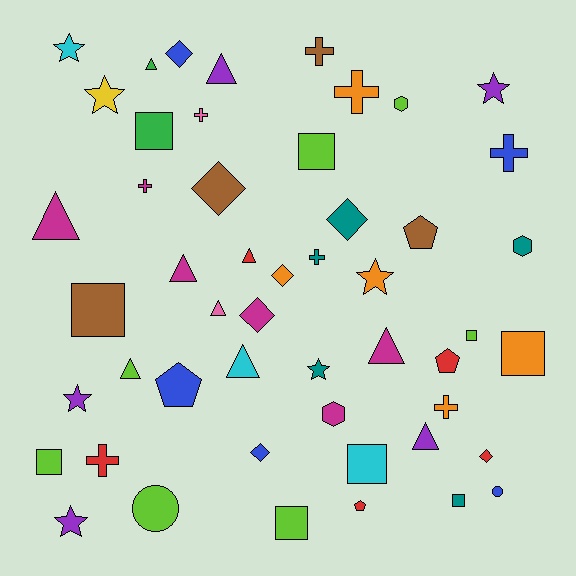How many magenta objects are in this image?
There are 6 magenta objects.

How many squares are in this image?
There are 9 squares.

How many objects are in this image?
There are 50 objects.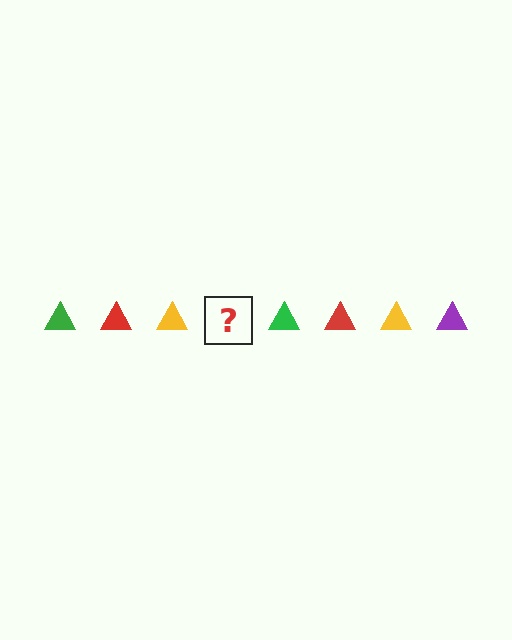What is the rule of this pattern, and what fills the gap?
The rule is that the pattern cycles through green, red, yellow, purple triangles. The gap should be filled with a purple triangle.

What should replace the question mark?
The question mark should be replaced with a purple triangle.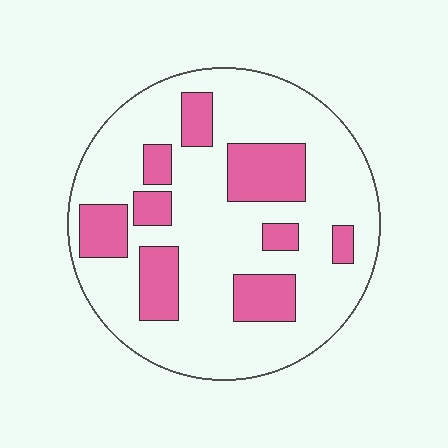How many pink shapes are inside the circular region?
9.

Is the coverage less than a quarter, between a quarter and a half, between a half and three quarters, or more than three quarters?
Between a quarter and a half.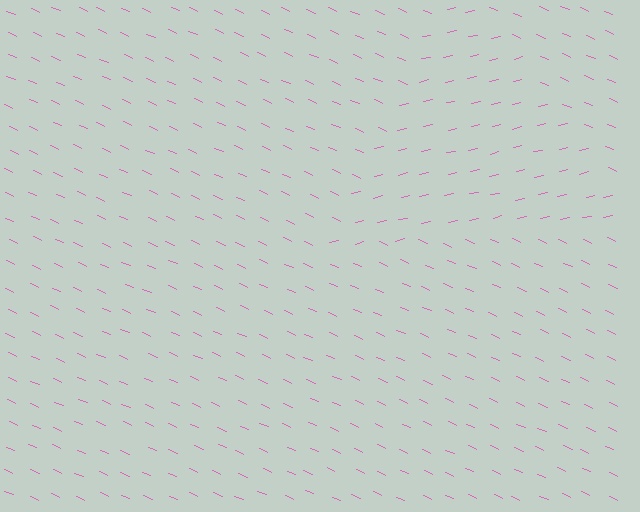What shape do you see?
I see a triangle.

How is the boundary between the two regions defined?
The boundary is defined purely by a change in line orientation (approximately 37 degrees difference). All lines are the same color and thickness.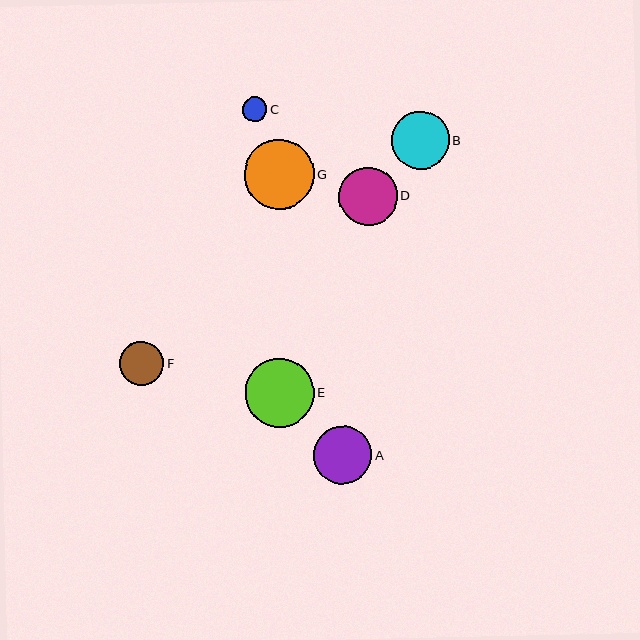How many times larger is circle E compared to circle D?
Circle E is approximately 1.2 times the size of circle D.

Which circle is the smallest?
Circle C is the smallest with a size of approximately 24 pixels.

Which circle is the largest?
Circle G is the largest with a size of approximately 70 pixels.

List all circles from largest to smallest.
From largest to smallest: G, E, D, A, B, F, C.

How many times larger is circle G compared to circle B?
Circle G is approximately 1.2 times the size of circle B.